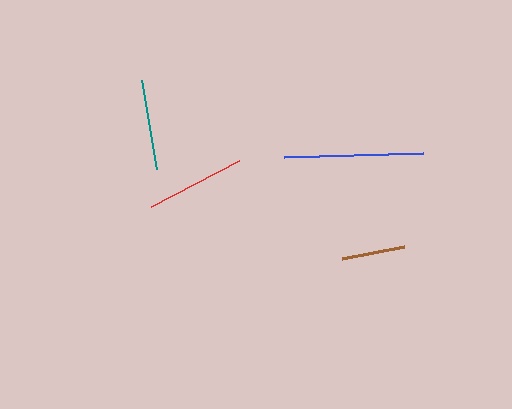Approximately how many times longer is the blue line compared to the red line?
The blue line is approximately 1.4 times the length of the red line.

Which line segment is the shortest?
The brown line is the shortest at approximately 63 pixels.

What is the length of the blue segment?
The blue segment is approximately 139 pixels long.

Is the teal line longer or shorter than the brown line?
The teal line is longer than the brown line.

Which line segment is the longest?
The blue line is the longest at approximately 139 pixels.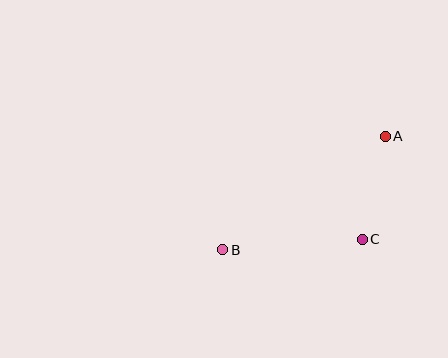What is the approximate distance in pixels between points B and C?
The distance between B and C is approximately 140 pixels.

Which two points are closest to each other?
Points A and C are closest to each other.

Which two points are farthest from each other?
Points A and B are farthest from each other.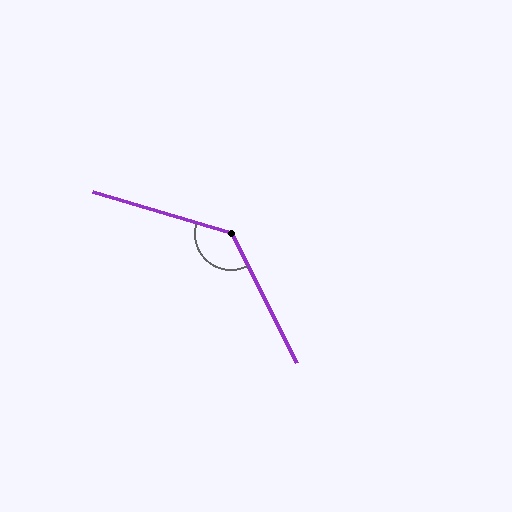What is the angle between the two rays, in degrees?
Approximately 134 degrees.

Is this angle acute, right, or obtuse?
It is obtuse.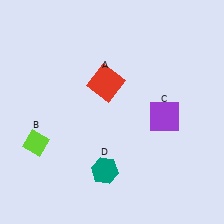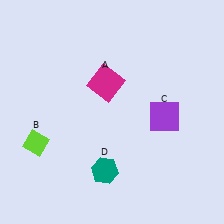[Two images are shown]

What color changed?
The square (A) changed from red in Image 1 to magenta in Image 2.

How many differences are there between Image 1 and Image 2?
There is 1 difference between the two images.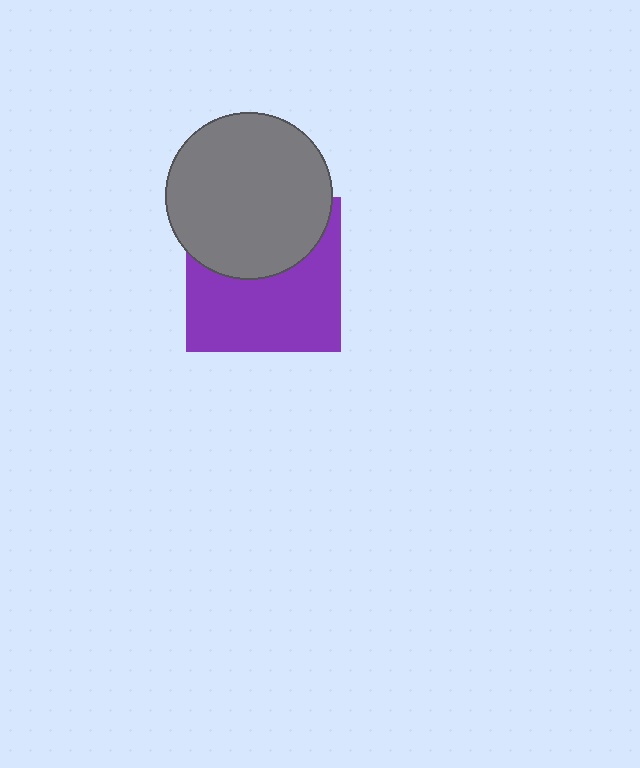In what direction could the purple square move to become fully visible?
The purple square could move down. That would shift it out from behind the gray circle entirely.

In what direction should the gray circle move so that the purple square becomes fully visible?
The gray circle should move up. That is the shortest direction to clear the overlap and leave the purple square fully visible.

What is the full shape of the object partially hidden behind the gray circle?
The partially hidden object is a purple square.